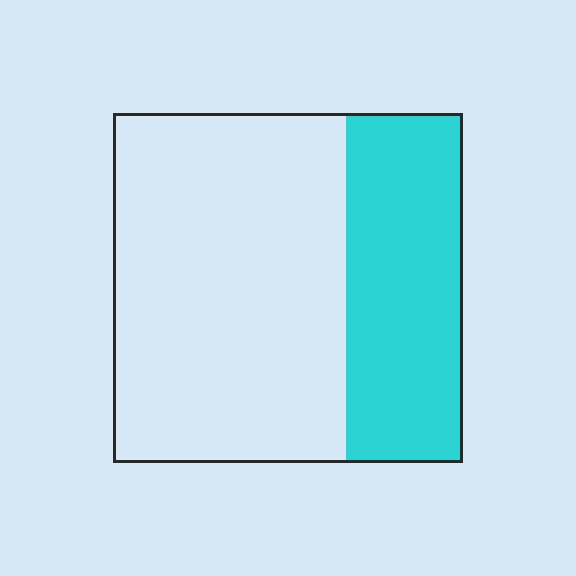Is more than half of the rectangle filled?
No.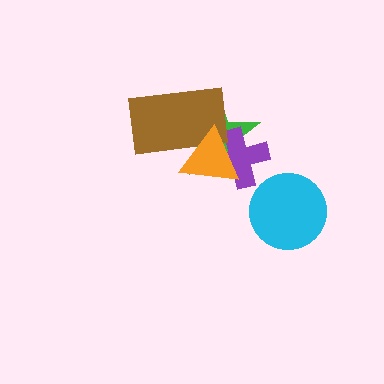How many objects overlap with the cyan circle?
0 objects overlap with the cyan circle.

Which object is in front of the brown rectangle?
The orange triangle is in front of the brown rectangle.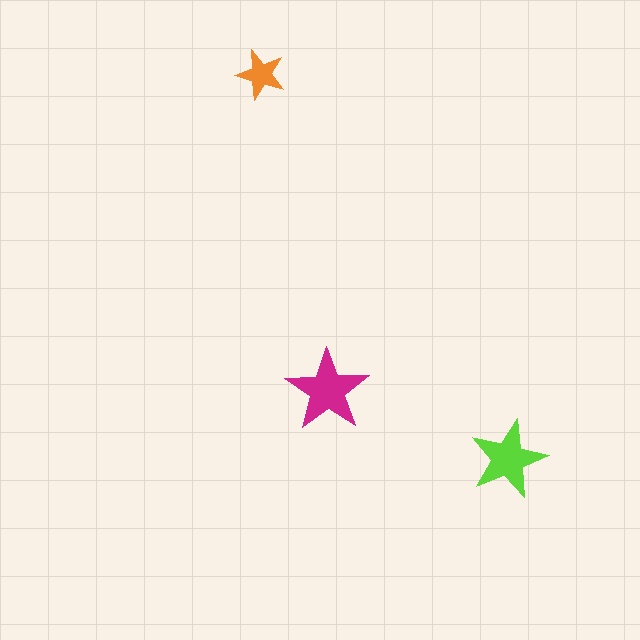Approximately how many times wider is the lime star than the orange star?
About 1.5 times wider.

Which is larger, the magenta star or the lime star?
The magenta one.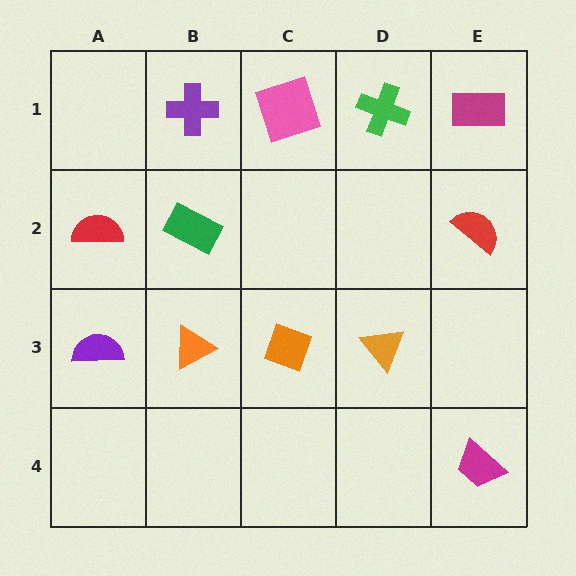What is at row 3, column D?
An orange triangle.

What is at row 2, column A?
A red semicircle.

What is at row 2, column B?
A green rectangle.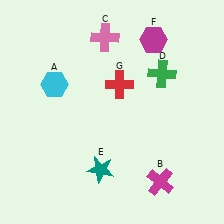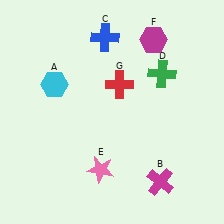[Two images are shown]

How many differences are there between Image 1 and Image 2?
There are 2 differences between the two images.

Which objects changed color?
C changed from pink to blue. E changed from teal to pink.